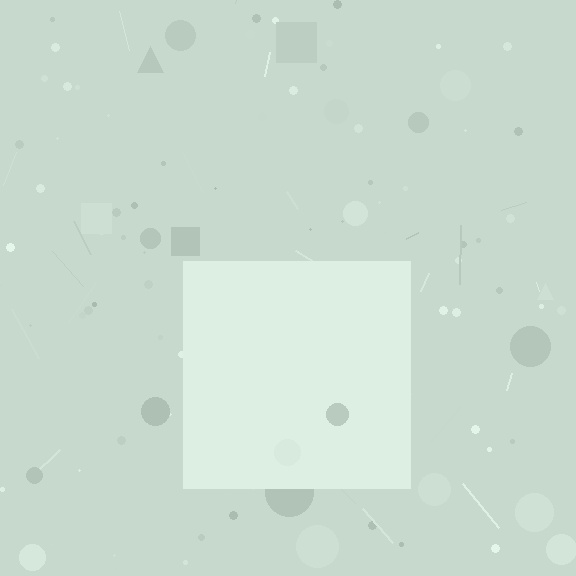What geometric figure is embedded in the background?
A square is embedded in the background.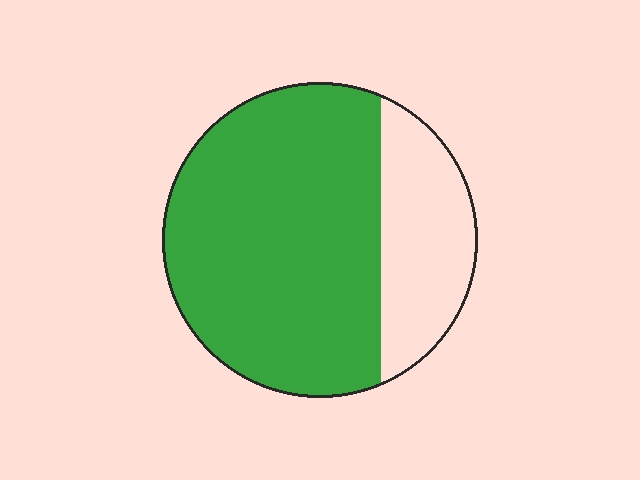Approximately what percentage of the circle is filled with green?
Approximately 75%.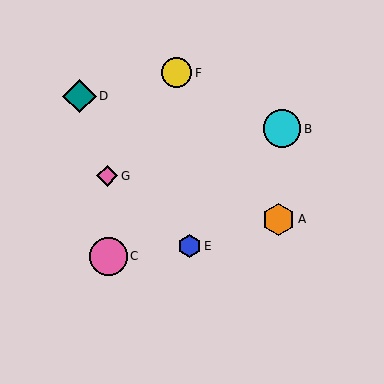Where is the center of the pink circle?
The center of the pink circle is at (108, 256).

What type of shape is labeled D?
Shape D is a teal diamond.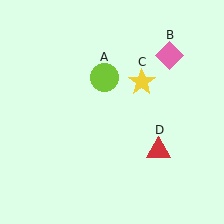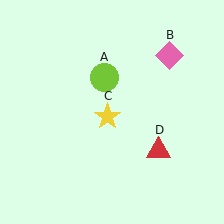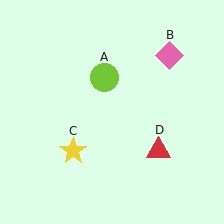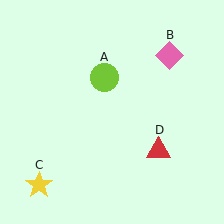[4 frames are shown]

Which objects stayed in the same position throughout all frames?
Lime circle (object A) and pink diamond (object B) and red triangle (object D) remained stationary.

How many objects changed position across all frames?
1 object changed position: yellow star (object C).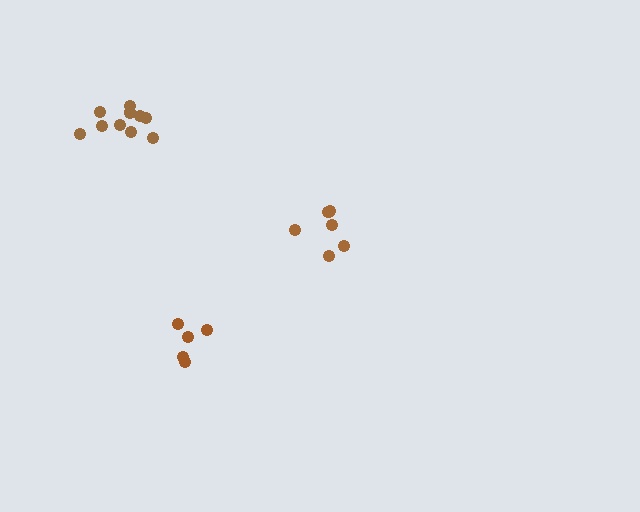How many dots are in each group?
Group 1: 6 dots, Group 2: 5 dots, Group 3: 10 dots (21 total).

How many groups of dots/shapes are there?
There are 3 groups.